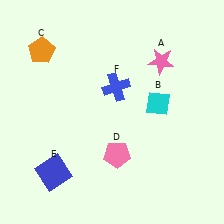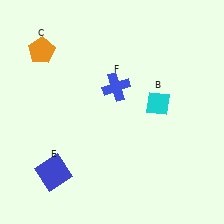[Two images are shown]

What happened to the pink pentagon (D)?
The pink pentagon (D) was removed in Image 2. It was in the bottom-right area of Image 1.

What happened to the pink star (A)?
The pink star (A) was removed in Image 2. It was in the top-right area of Image 1.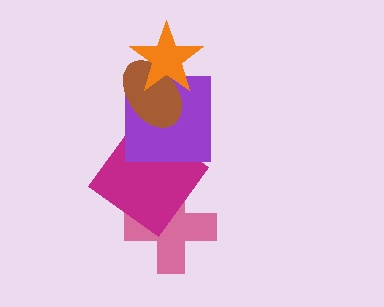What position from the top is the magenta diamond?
The magenta diamond is 4th from the top.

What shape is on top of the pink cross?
The magenta diamond is on top of the pink cross.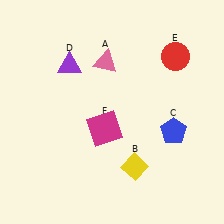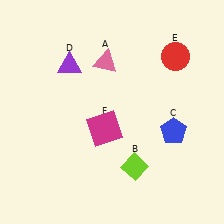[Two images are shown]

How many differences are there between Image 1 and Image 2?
There is 1 difference between the two images.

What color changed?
The diamond (B) changed from yellow in Image 1 to lime in Image 2.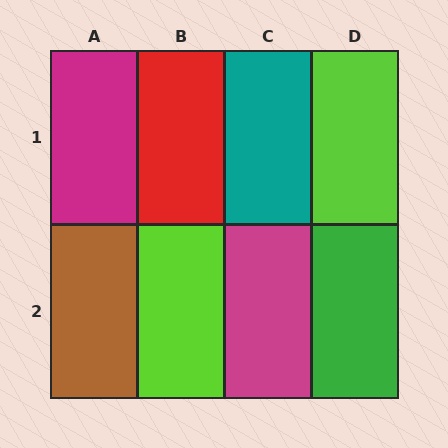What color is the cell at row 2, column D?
Green.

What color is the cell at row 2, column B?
Lime.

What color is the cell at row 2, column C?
Magenta.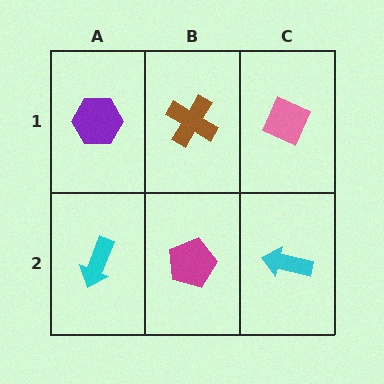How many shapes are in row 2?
3 shapes.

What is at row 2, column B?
A magenta pentagon.